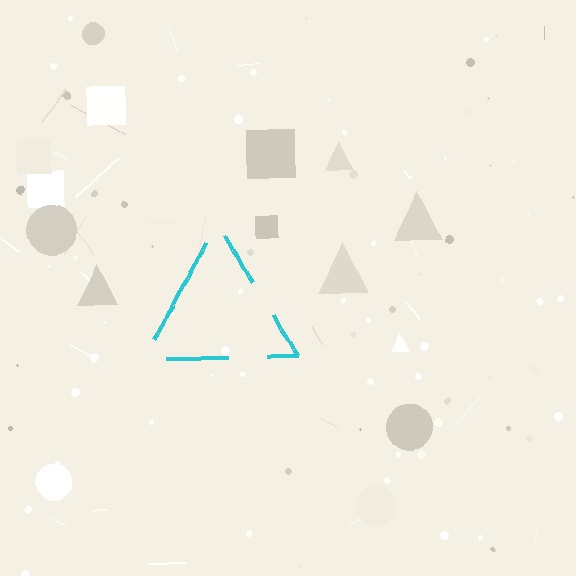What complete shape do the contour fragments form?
The contour fragments form a triangle.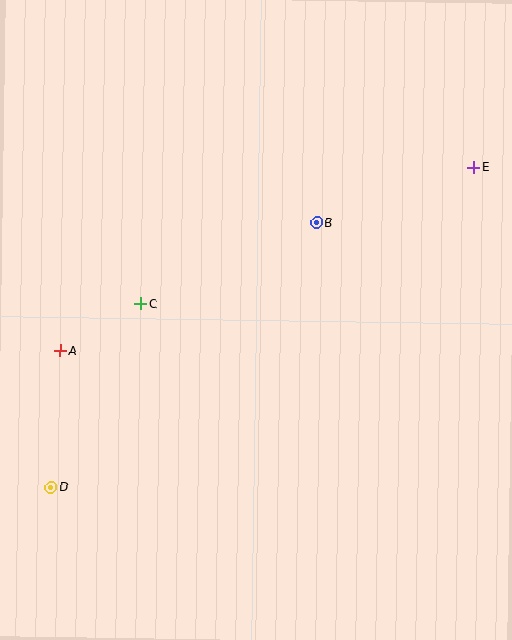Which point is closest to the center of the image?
Point B at (317, 223) is closest to the center.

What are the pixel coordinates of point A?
Point A is at (60, 351).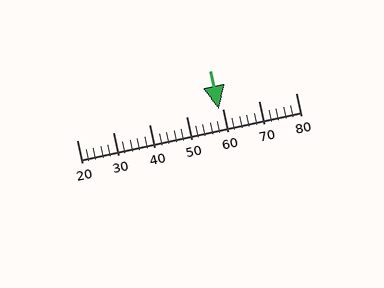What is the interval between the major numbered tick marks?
The major tick marks are spaced 10 units apart.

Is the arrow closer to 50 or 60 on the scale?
The arrow is closer to 60.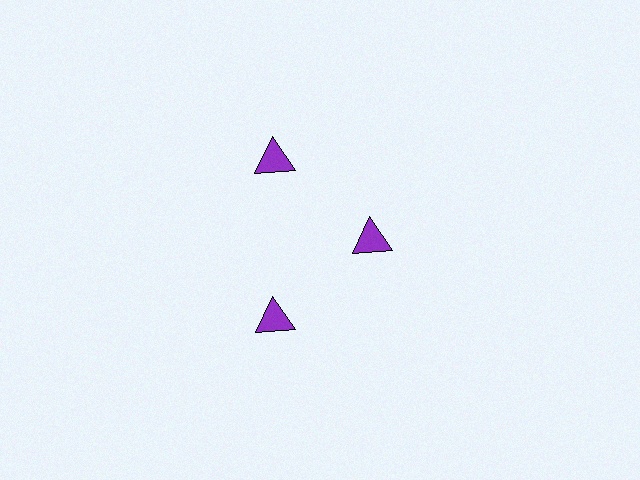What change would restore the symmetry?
The symmetry would be restored by moving it outward, back onto the ring so that all 3 triangles sit at equal angles and equal distance from the center.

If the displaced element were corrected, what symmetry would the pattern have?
It would have 3-fold rotational symmetry — the pattern would map onto itself every 120 degrees.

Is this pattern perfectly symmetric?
No. The 3 purple triangles are arranged in a ring, but one element near the 3 o'clock position is pulled inward toward the center, breaking the 3-fold rotational symmetry.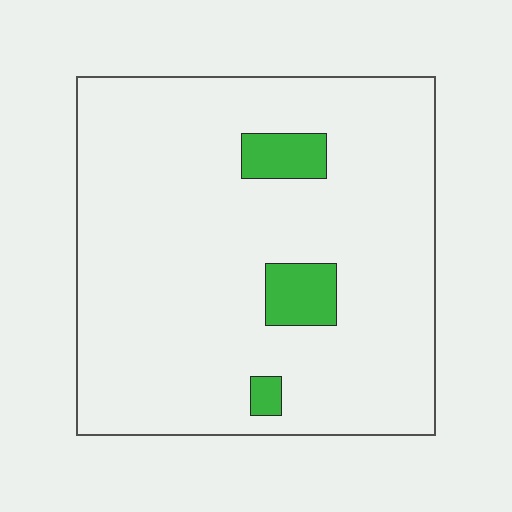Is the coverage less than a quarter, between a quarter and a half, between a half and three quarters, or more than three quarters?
Less than a quarter.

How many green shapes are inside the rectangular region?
3.